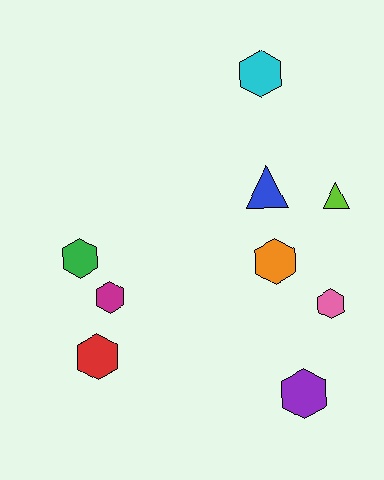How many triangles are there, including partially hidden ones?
There are 2 triangles.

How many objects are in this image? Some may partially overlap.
There are 9 objects.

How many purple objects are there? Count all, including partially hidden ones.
There is 1 purple object.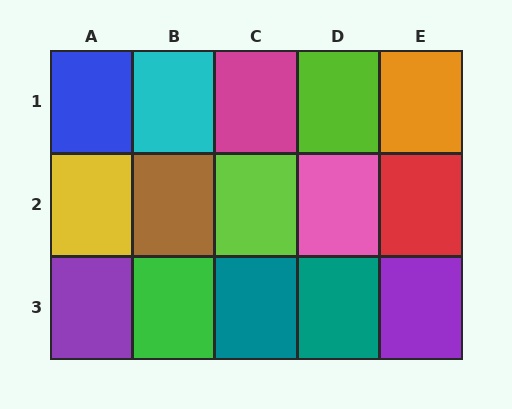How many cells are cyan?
1 cell is cyan.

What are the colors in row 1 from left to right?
Blue, cyan, magenta, lime, orange.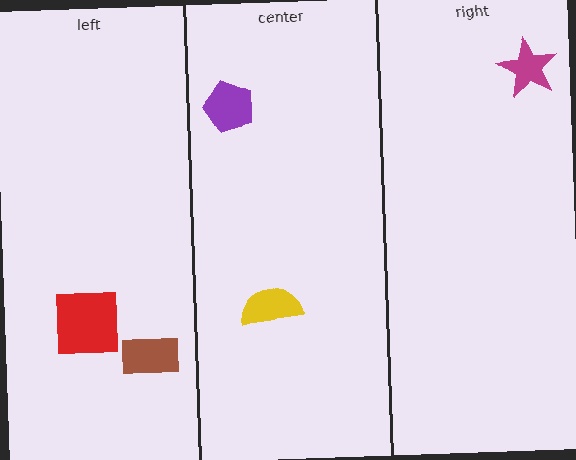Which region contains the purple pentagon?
The center region.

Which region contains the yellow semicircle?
The center region.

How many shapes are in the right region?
1.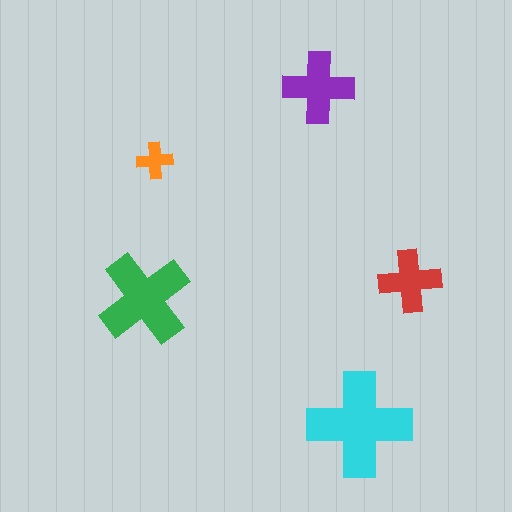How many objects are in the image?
There are 5 objects in the image.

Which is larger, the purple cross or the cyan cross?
The cyan one.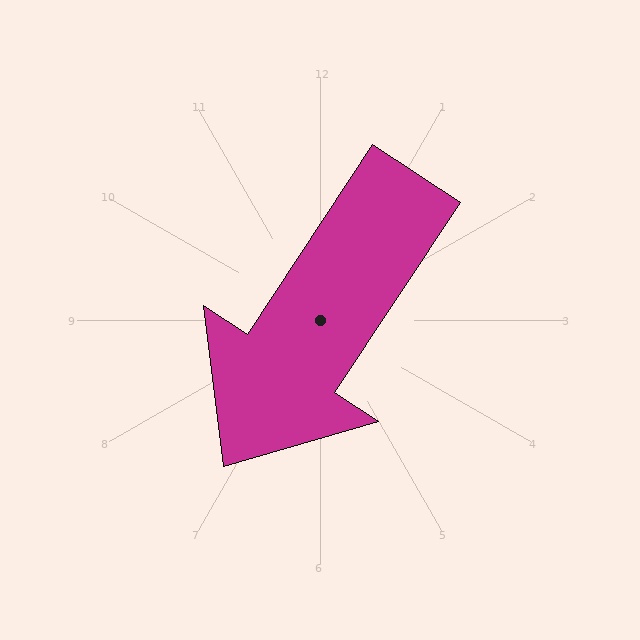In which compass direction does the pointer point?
Southwest.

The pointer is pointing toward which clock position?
Roughly 7 o'clock.